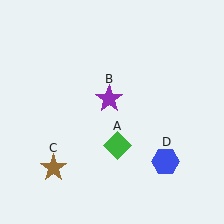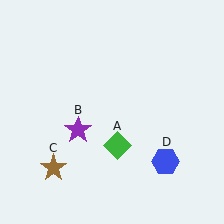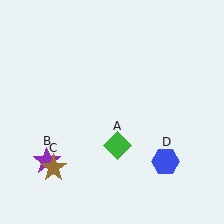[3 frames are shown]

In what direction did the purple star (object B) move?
The purple star (object B) moved down and to the left.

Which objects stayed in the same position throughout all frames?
Green diamond (object A) and brown star (object C) and blue hexagon (object D) remained stationary.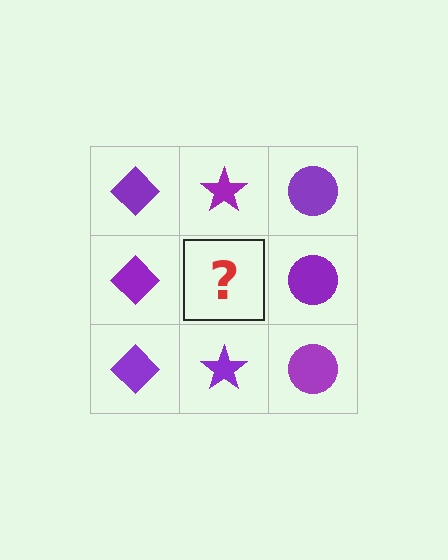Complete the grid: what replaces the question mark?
The question mark should be replaced with a purple star.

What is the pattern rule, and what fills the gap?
The rule is that each column has a consistent shape. The gap should be filled with a purple star.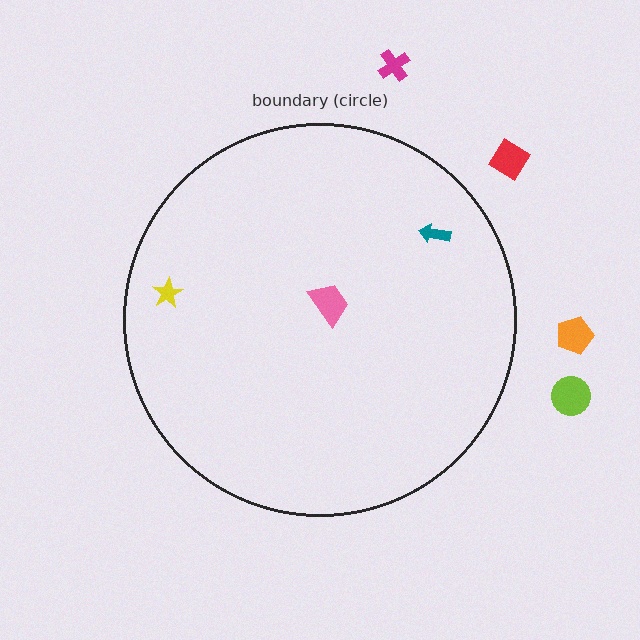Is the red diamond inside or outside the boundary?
Outside.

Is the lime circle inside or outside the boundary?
Outside.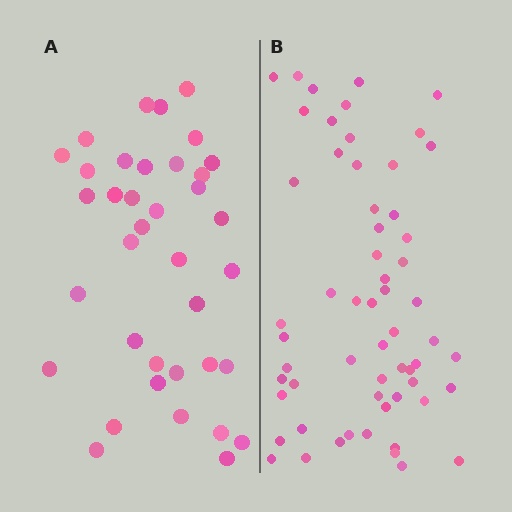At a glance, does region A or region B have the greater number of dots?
Region B (the right region) has more dots.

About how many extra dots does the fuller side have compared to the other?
Region B has approximately 20 more dots than region A.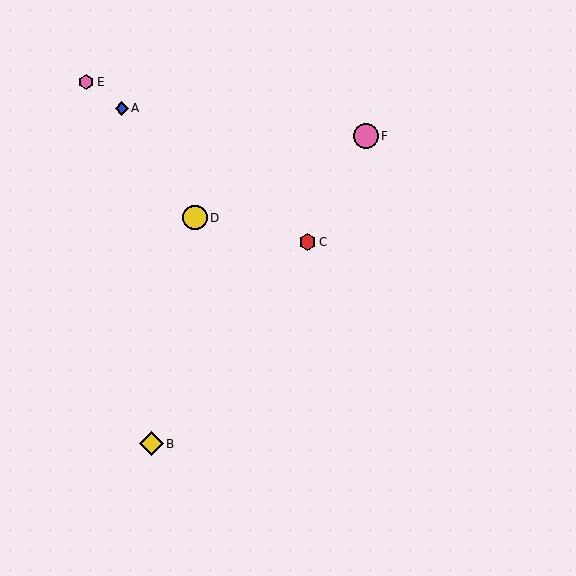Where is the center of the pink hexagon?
The center of the pink hexagon is at (86, 82).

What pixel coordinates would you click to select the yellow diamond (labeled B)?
Click at (151, 444) to select the yellow diamond B.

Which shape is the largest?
The pink circle (labeled F) is the largest.